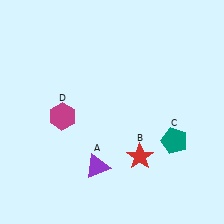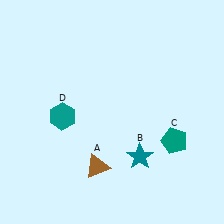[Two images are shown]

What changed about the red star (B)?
In Image 1, B is red. In Image 2, it changed to teal.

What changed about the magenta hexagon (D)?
In Image 1, D is magenta. In Image 2, it changed to teal.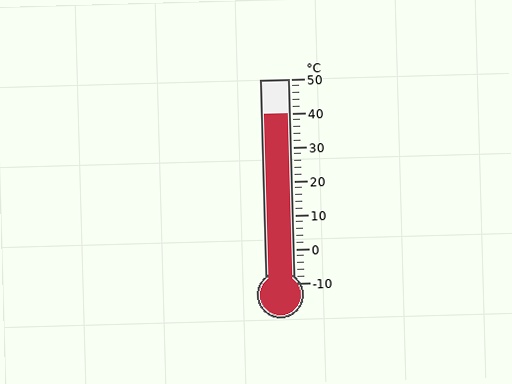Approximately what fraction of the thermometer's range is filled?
The thermometer is filled to approximately 85% of its range.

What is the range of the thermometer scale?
The thermometer scale ranges from -10°C to 50°C.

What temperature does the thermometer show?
The thermometer shows approximately 40°C.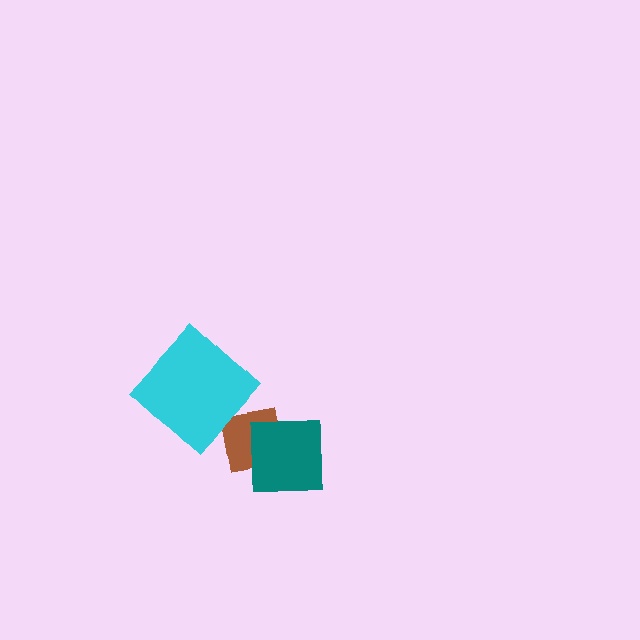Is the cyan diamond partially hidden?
No, no other shape covers it.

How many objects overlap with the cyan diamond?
0 objects overlap with the cyan diamond.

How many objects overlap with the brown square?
1 object overlaps with the brown square.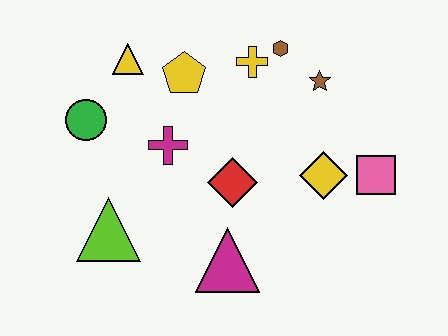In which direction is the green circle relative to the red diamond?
The green circle is to the left of the red diamond.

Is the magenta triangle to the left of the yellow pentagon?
No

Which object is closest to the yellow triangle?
The yellow pentagon is closest to the yellow triangle.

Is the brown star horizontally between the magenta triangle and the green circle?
No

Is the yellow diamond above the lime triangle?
Yes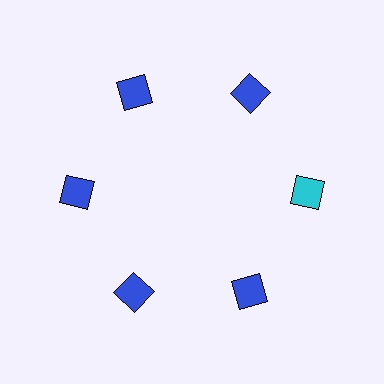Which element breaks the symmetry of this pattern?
The cyan square at roughly the 3 o'clock position breaks the symmetry. All other shapes are blue squares.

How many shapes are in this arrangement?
There are 6 shapes arranged in a ring pattern.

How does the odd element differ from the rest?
It has a different color: cyan instead of blue.